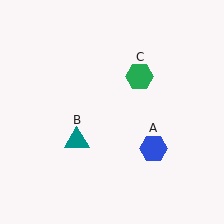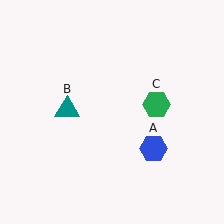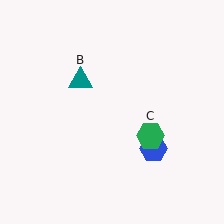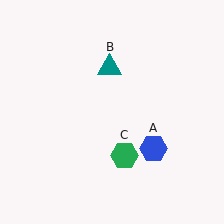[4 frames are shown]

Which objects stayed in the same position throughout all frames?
Blue hexagon (object A) remained stationary.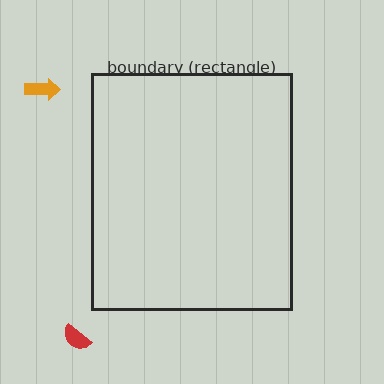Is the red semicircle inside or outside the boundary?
Outside.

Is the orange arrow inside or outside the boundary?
Outside.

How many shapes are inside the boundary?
0 inside, 2 outside.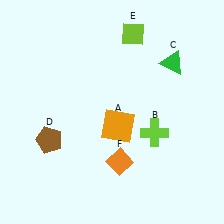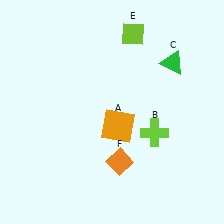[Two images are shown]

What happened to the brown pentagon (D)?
The brown pentagon (D) was removed in Image 2. It was in the bottom-left area of Image 1.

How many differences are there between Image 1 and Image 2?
There is 1 difference between the two images.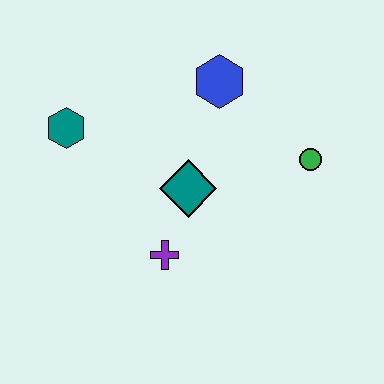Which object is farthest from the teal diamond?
The teal hexagon is farthest from the teal diamond.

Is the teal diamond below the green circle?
Yes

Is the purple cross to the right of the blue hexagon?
No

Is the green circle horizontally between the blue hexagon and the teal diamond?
No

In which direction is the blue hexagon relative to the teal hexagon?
The blue hexagon is to the right of the teal hexagon.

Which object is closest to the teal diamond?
The purple cross is closest to the teal diamond.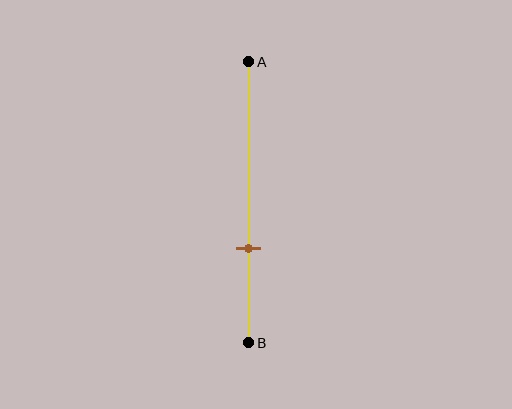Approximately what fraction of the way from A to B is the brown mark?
The brown mark is approximately 65% of the way from A to B.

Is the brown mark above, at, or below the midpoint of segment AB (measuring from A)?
The brown mark is below the midpoint of segment AB.